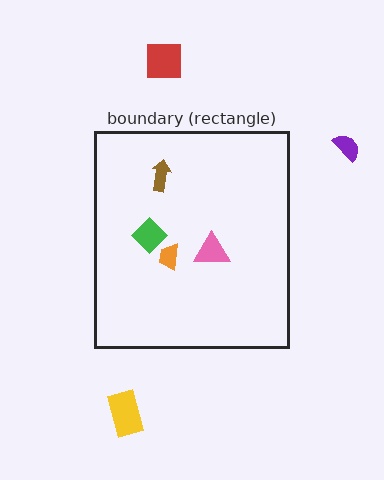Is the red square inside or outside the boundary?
Outside.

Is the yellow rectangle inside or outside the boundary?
Outside.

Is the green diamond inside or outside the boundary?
Inside.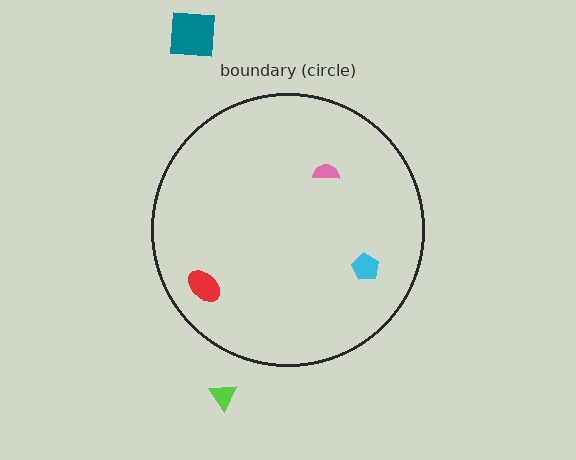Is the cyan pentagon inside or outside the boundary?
Inside.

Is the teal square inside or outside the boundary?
Outside.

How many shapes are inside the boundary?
3 inside, 2 outside.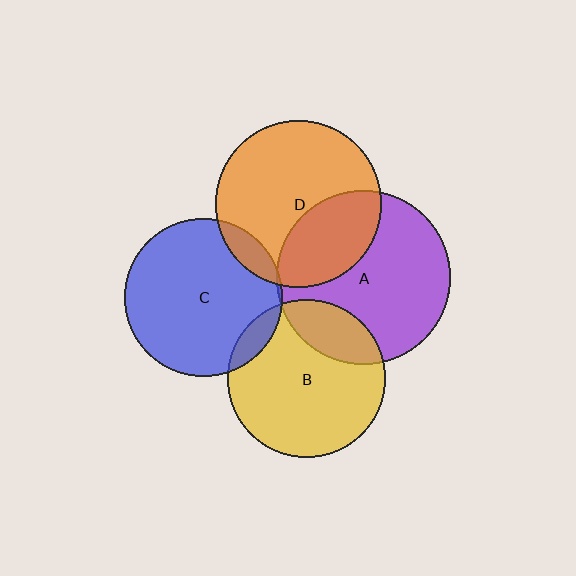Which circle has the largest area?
Circle A (purple).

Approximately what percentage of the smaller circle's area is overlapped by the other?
Approximately 10%.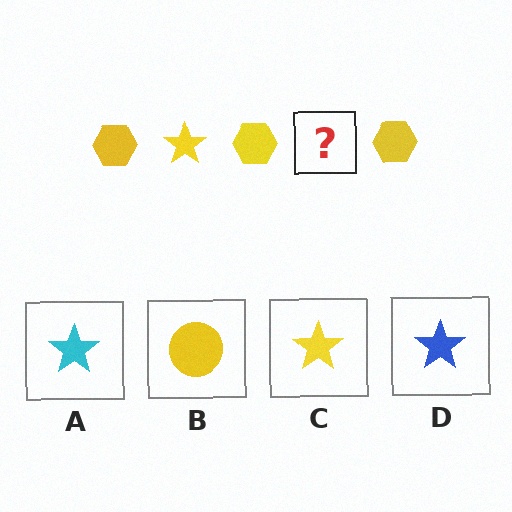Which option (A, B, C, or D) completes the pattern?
C.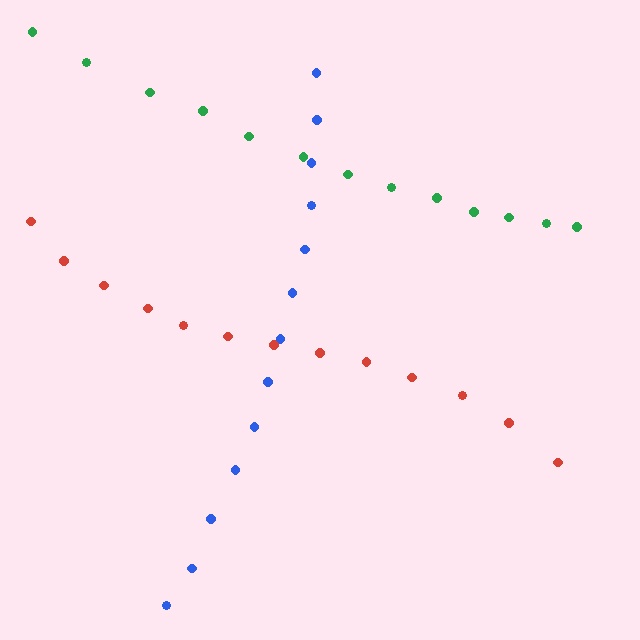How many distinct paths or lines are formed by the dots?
There are 3 distinct paths.